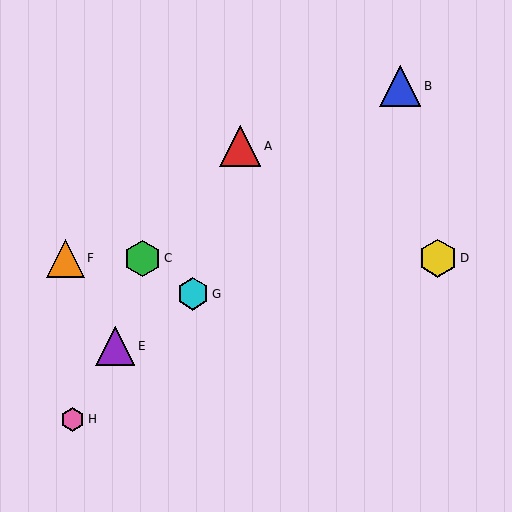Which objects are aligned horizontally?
Objects C, D, F are aligned horizontally.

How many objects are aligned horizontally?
3 objects (C, D, F) are aligned horizontally.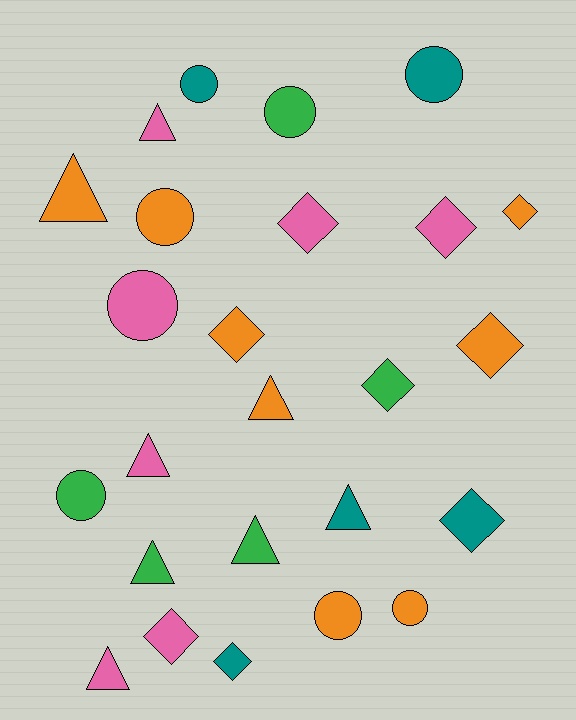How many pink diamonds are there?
There are 3 pink diamonds.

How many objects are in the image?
There are 25 objects.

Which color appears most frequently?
Orange, with 8 objects.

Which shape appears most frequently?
Diamond, with 9 objects.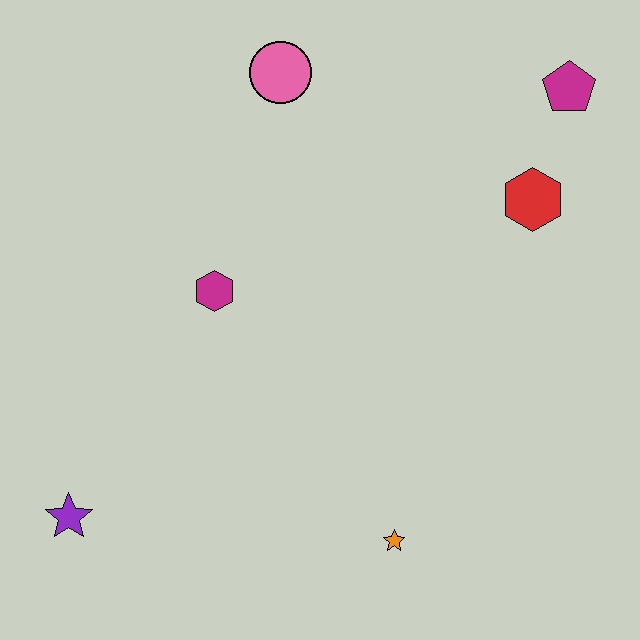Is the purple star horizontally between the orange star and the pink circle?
No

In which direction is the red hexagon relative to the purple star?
The red hexagon is to the right of the purple star.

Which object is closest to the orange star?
The magenta hexagon is closest to the orange star.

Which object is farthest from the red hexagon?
The purple star is farthest from the red hexagon.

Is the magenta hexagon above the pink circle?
No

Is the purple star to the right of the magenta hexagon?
No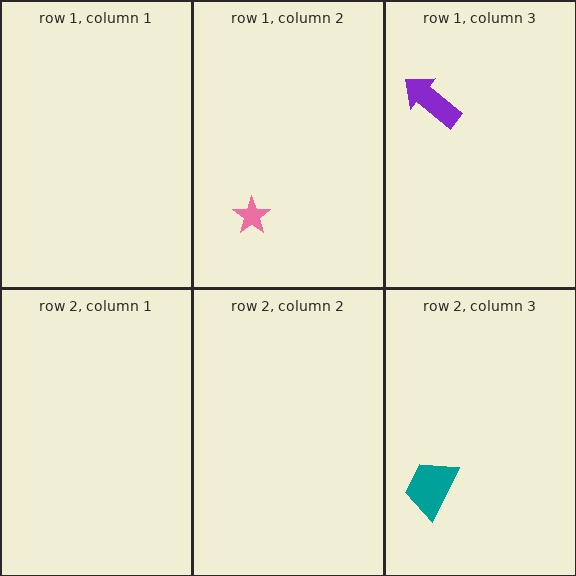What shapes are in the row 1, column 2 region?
The pink star.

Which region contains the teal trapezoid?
The row 2, column 3 region.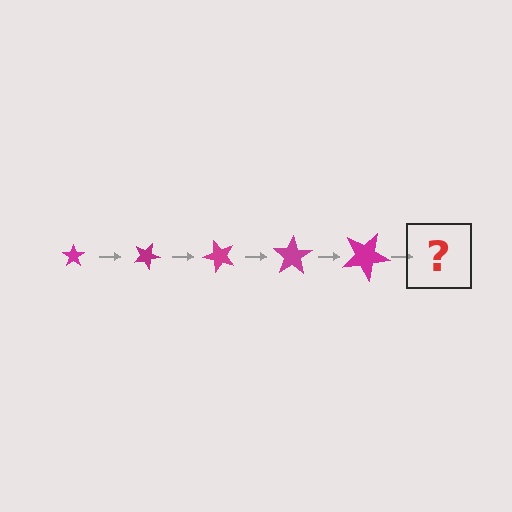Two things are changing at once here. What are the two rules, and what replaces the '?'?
The two rules are that the star grows larger each step and it rotates 25 degrees each step. The '?' should be a star, larger than the previous one and rotated 125 degrees from the start.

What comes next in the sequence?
The next element should be a star, larger than the previous one and rotated 125 degrees from the start.